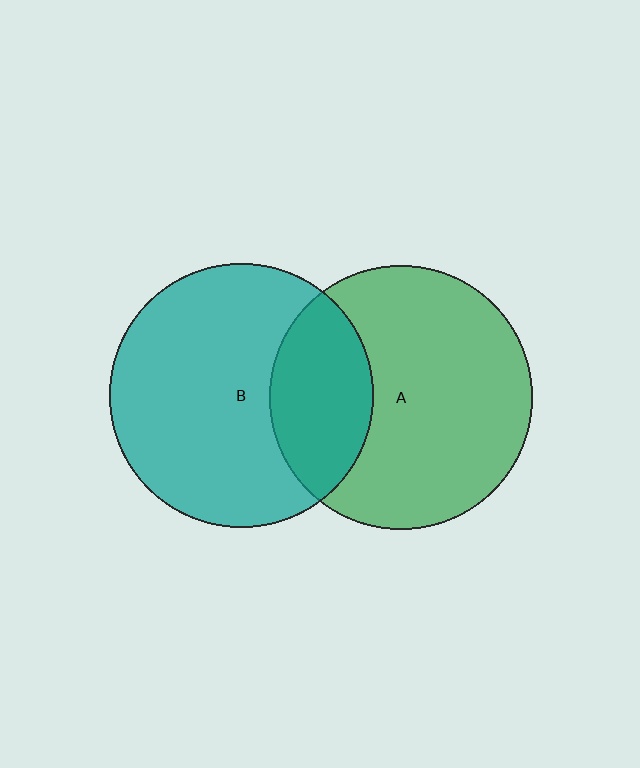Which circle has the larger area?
Circle B (teal).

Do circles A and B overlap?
Yes.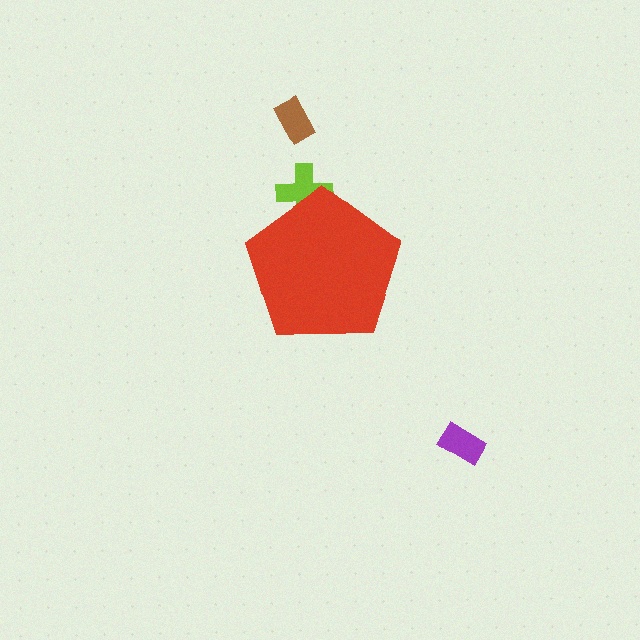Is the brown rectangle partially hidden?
No, the brown rectangle is fully visible.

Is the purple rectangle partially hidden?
No, the purple rectangle is fully visible.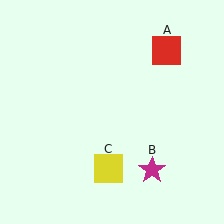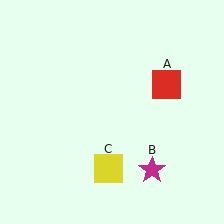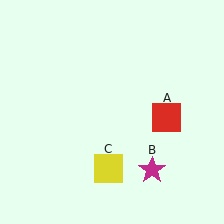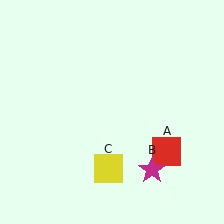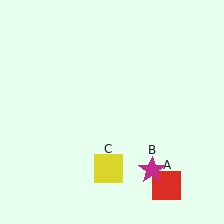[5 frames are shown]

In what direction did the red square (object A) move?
The red square (object A) moved down.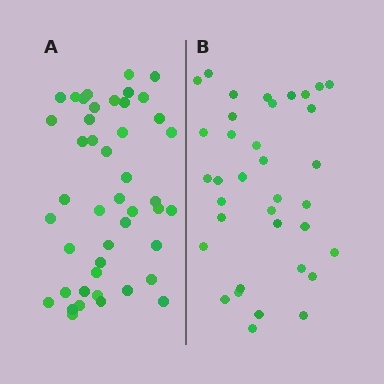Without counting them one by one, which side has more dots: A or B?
Region A (the left region) has more dots.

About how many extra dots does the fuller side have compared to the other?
Region A has roughly 8 or so more dots than region B.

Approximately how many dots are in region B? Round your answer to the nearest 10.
About 40 dots. (The exact count is 36, which rounds to 40.)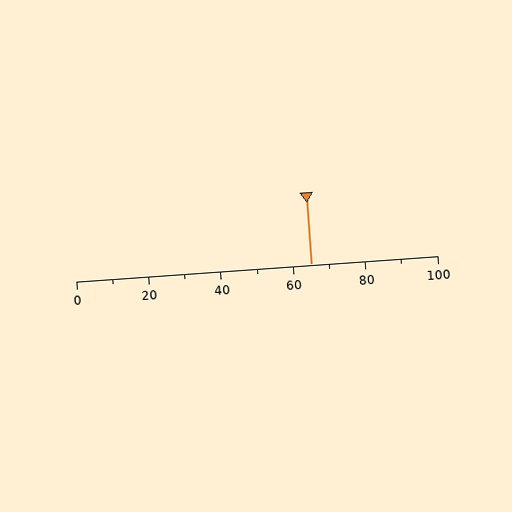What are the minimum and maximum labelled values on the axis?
The axis runs from 0 to 100.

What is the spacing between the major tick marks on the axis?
The major ticks are spaced 20 apart.